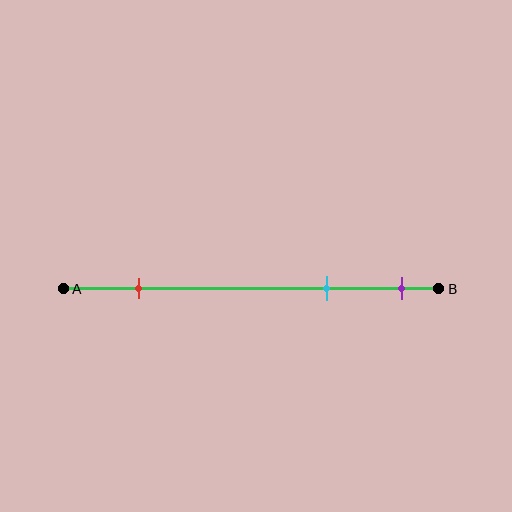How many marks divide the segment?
There are 3 marks dividing the segment.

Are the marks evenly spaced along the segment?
No, the marks are not evenly spaced.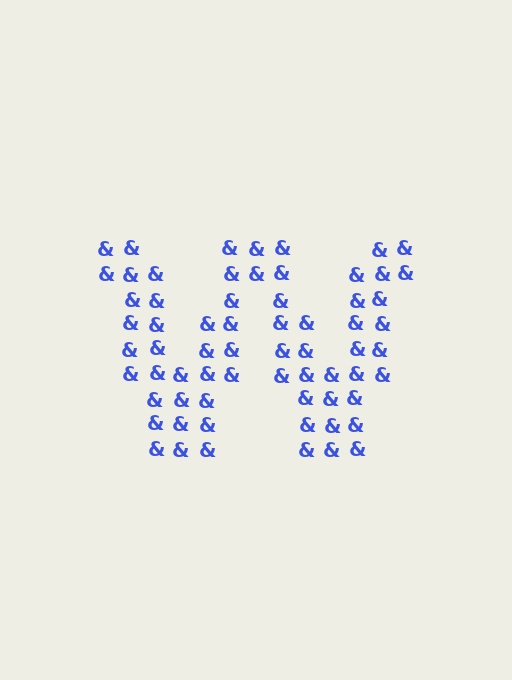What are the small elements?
The small elements are ampersands.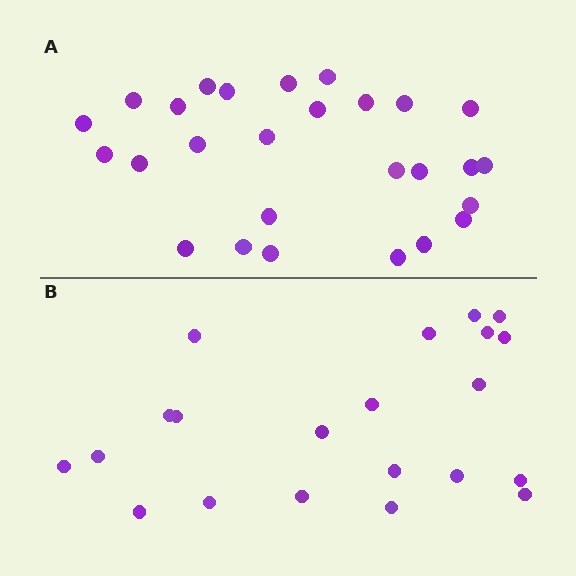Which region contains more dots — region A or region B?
Region A (the top region) has more dots.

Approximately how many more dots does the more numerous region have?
Region A has about 6 more dots than region B.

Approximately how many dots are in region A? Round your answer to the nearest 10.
About 30 dots. (The exact count is 27, which rounds to 30.)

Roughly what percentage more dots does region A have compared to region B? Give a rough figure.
About 30% more.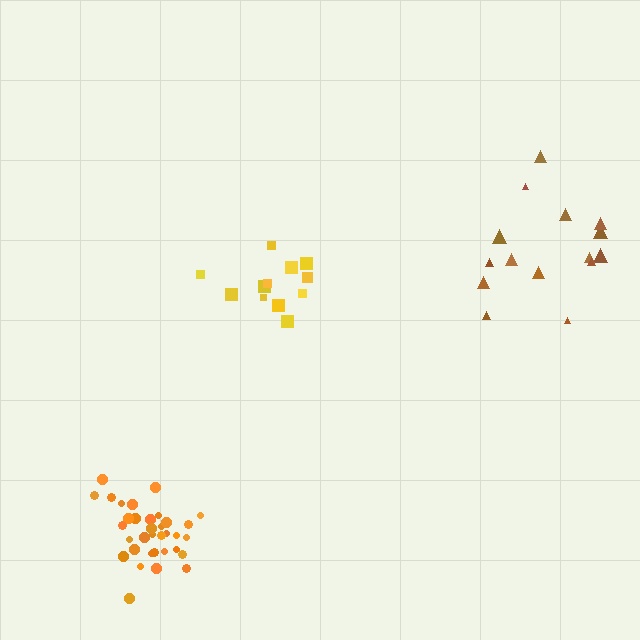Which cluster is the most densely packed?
Orange.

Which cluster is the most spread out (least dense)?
Brown.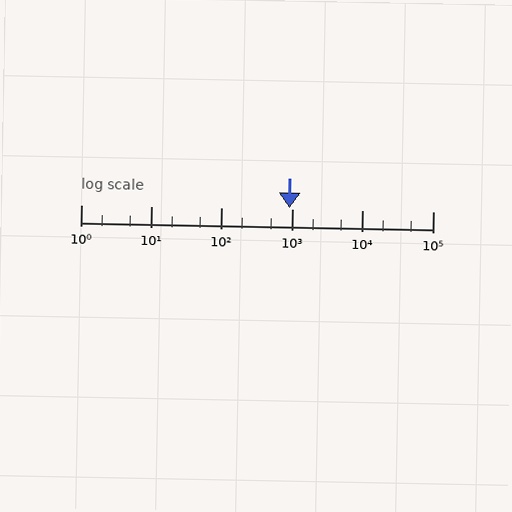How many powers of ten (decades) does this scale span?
The scale spans 5 decades, from 1 to 100000.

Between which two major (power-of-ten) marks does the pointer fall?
The pointer is between 100 and 1000.